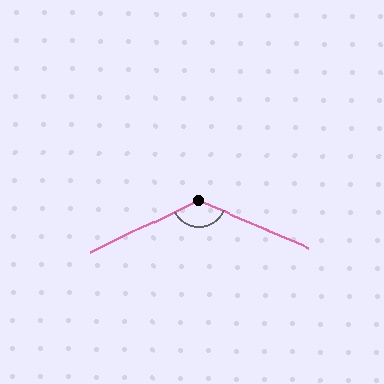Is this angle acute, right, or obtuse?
It is obtuse.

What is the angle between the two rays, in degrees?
Approximately 131 degrees.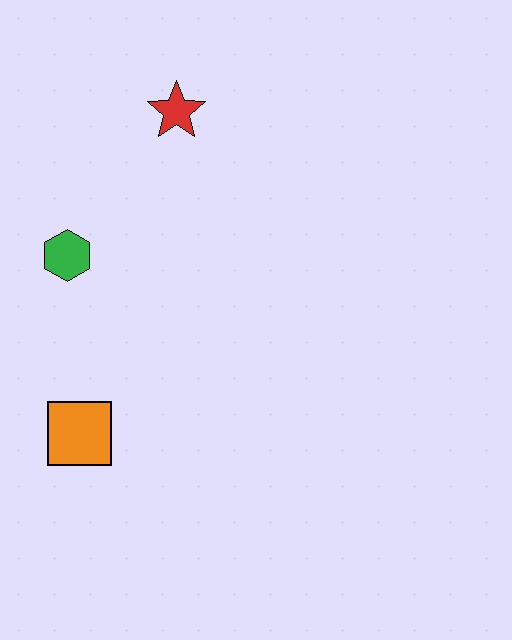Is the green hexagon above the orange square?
Yes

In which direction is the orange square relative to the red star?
The orange square is below the red star.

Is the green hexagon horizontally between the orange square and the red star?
No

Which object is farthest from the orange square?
The red star is farthest from the orange square.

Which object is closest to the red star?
The green hexagon is closest to the red star.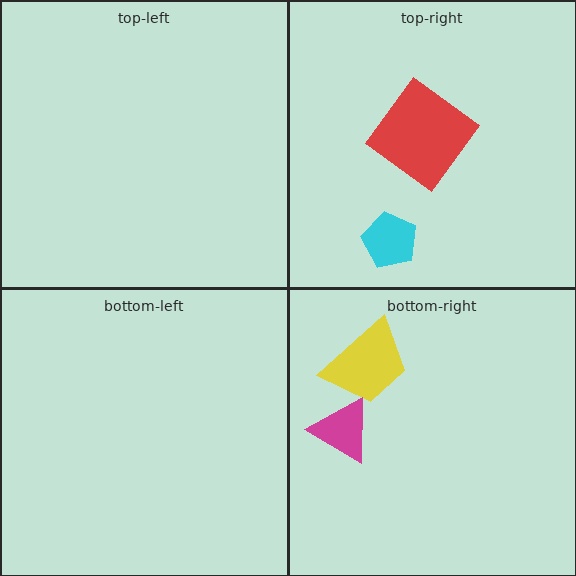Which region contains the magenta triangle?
The bottom-right region.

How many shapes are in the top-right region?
2.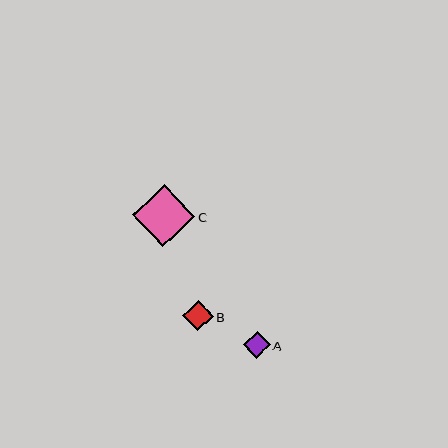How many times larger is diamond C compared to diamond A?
Diamond C is approximately 2.3 times the size of diamond A.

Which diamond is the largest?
Diamond C is the largest with a size of approximately 62 pixels.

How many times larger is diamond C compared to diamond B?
Diamond C is approximately 2.0 times the size of diamond B.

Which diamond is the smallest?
Diamond A is the smallest with a size of approximately 27 pixels.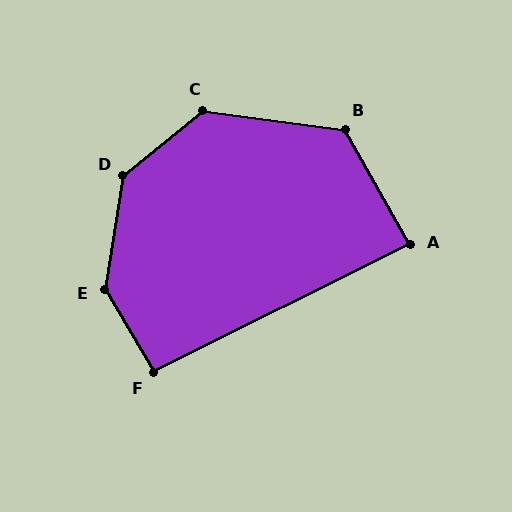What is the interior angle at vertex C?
Approximately 133 degrees (obtuse).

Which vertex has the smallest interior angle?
A, at approximately 87 degrees.